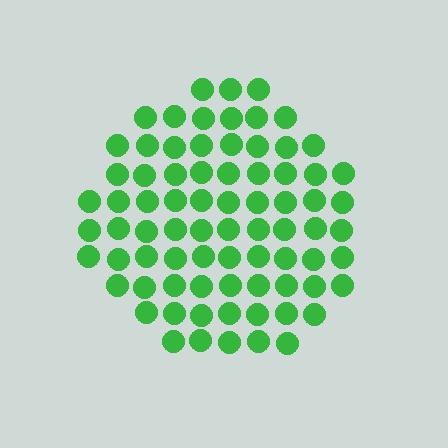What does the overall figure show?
The overall figure shows a circle.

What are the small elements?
The small elements are circles.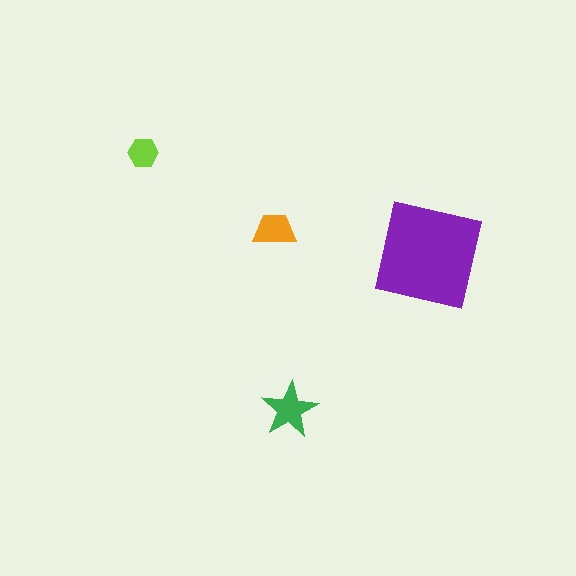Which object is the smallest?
The lime hexagon.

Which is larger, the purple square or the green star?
The purple square.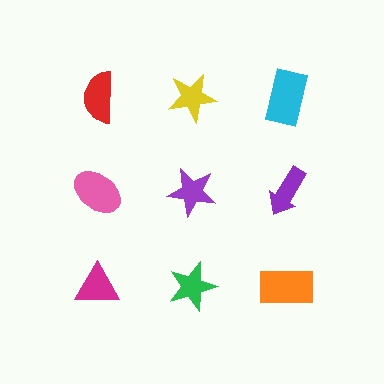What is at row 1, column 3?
A cyan rectangle.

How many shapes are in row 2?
3 shapes.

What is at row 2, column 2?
A purple star.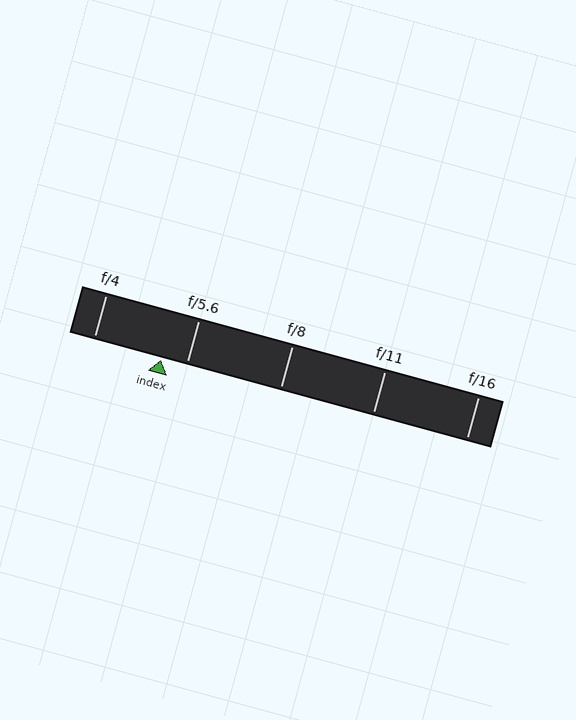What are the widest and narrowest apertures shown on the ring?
The widest aperture shown is f/4 and the narrowest is f/16.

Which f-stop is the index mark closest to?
The index mark is closest to f/5.6.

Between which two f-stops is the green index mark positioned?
The index mark is between f/4 and f/5.6.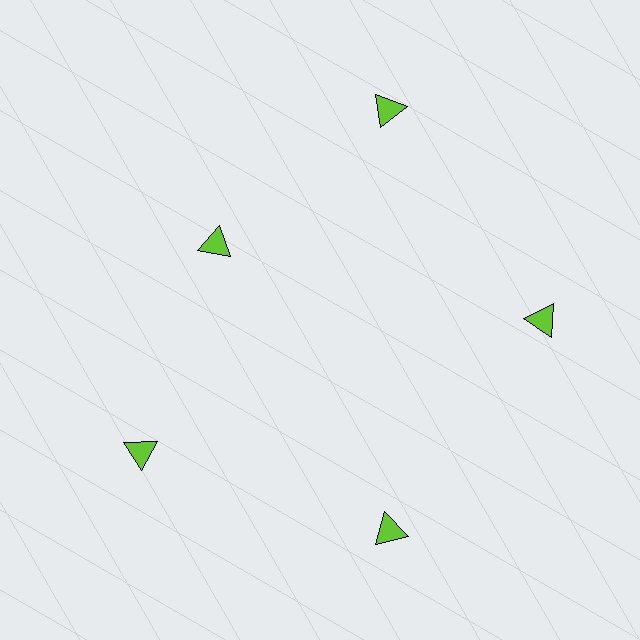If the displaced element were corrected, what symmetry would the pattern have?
It would have 5-fold rotational symmetry — the pattern would map onto itself every 72 degrees.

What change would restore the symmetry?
The symmetry would be restored by moving it outward, back onto the ring so that all 5 triangles sit at equal angles and equal distance from the center.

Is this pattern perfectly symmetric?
No. The 5 lime triangles are arranged in a ring, but one element near the 10 o'clock position is pulled inward toward the center, breaking the 5-fold rotational symmetry.